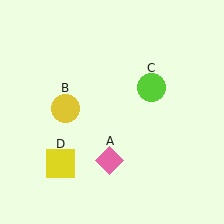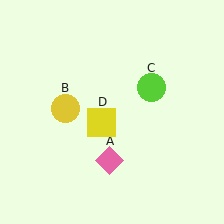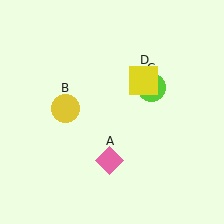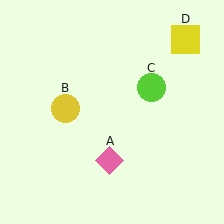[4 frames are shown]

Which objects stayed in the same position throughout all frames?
Pink diamond (object A) and yellow circle (object B) and lime circle (object C) remained stationary.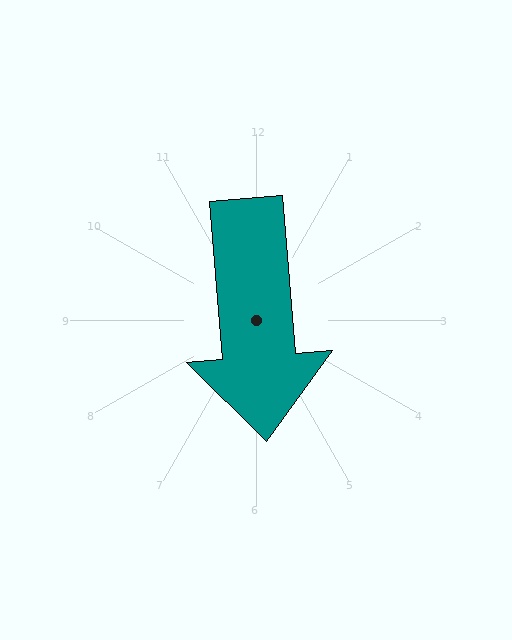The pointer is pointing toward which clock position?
Roughly 6 o'clock.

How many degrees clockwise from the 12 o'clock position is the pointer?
Approximately 175 degrees.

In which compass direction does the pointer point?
South.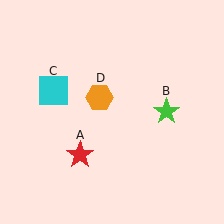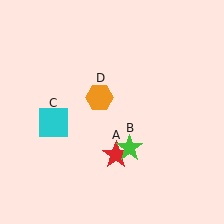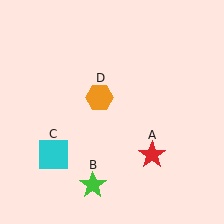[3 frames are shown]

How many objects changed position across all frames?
3 objects changed position: red star (object A), green star (object B), cyan square (object C).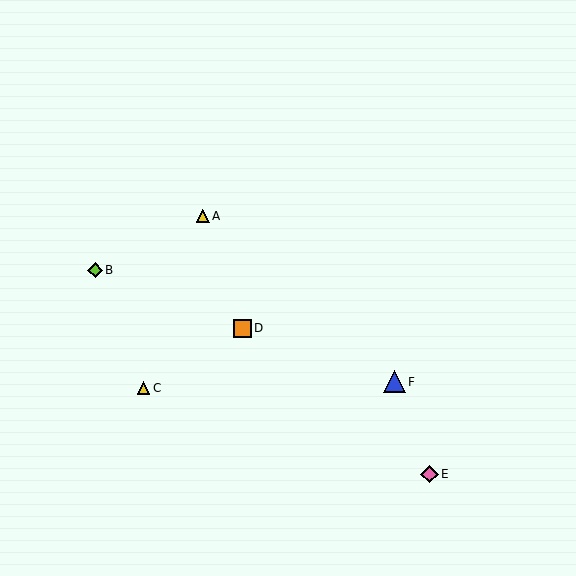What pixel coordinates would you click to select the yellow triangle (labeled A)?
Click at (203, 216) to select the yellow triangle A.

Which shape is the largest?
The blue triangle (labeled F) is the largest.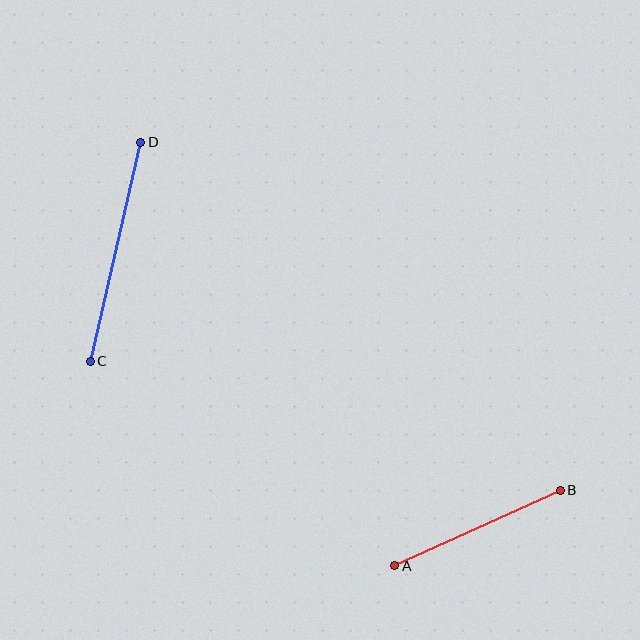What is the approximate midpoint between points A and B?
The midpoint is at approximately (478, 528) pixels.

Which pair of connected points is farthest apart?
Points C and D are farthest apart.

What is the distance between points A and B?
The distance is approximately 182 pixels.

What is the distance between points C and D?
The distance is approximately 224 pixels.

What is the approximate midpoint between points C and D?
The midpoint is at approximately (115, 252) pixels.